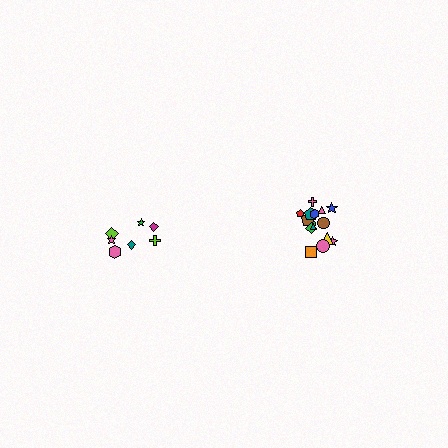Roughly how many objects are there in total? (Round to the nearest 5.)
Roughly 20 objects in total.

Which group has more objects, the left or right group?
The right group.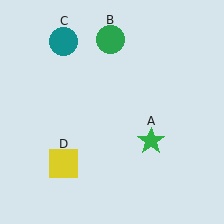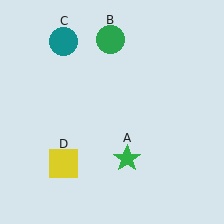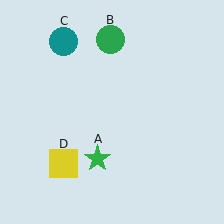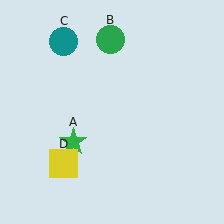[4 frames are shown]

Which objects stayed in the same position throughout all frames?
Green circle (object B) and teal circle (object C) and yellow square (object D) remained stationary.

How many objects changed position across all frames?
1 object changed position: green star (object A).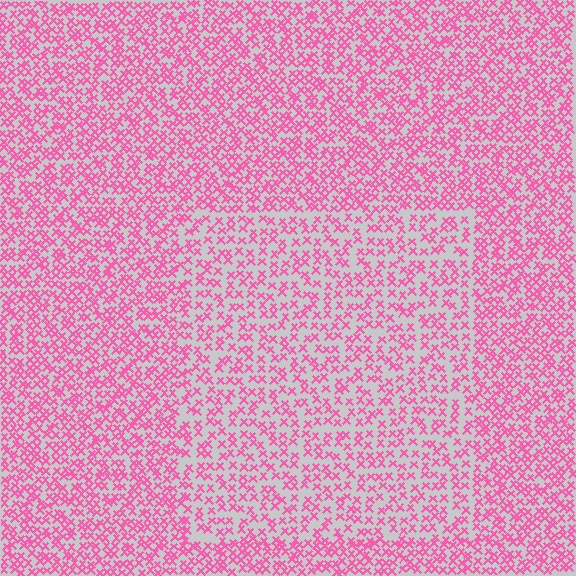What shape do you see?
I see a rectangle.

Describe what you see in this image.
The image contains small pink elements arranged at two different densities. A rectangle-shaped region is visible where the elements are less densely packed than the surrounding area.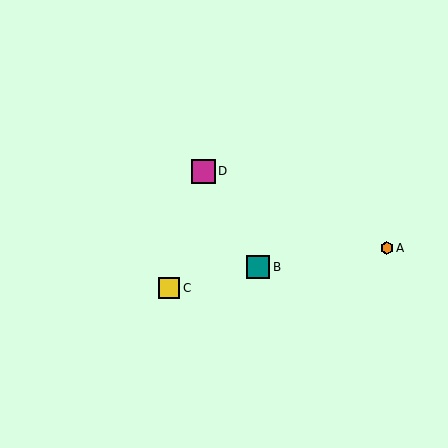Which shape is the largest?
The magenta square (labeled D) is the largest.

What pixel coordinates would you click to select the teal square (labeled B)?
Click at (258, 267) to select the teal square B.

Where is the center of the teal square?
The center of the teal square is at (258, 267).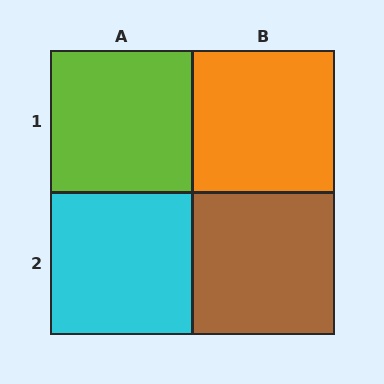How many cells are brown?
1 cell is brown.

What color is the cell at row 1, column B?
Orange.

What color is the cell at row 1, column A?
Lime.